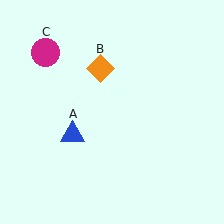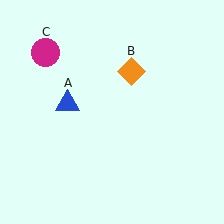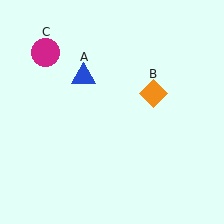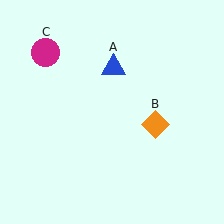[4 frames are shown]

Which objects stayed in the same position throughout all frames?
Magenta circle (object C) remained stationary.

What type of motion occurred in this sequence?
The blue triangle (object A), orange diamond (object B) rotated clockwise around the center of the scene.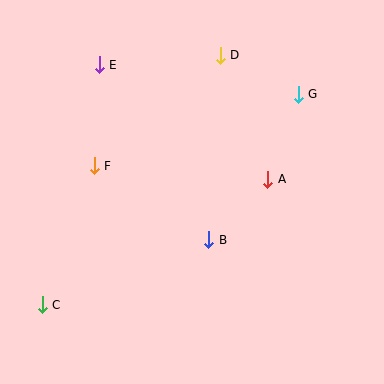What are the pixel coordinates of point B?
Point B is at (209, 240).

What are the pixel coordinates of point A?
Point A is at (268, 179).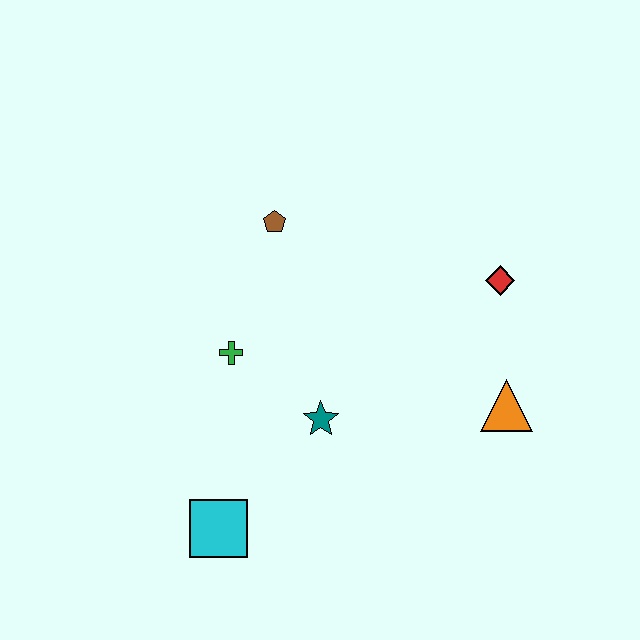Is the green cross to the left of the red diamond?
Yes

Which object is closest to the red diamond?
The orange triangle is closest to the red diamond.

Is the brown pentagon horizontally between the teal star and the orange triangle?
No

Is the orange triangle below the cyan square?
No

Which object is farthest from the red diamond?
The cyan square is farthest from the red diamond.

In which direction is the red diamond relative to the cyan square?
The red diamond is to the right of the cyan square.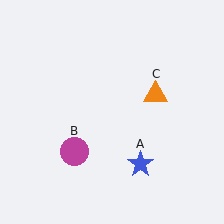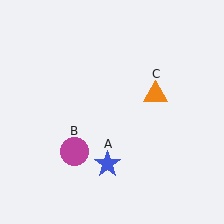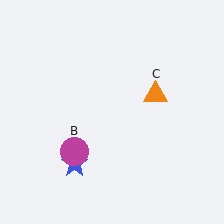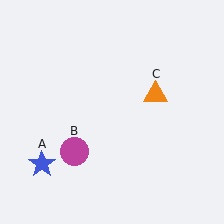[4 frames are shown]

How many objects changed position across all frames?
1 object changed position: blue star (object A).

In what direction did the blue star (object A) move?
The blue star (object A) moved left.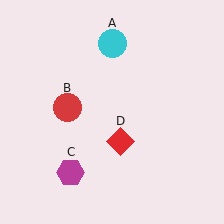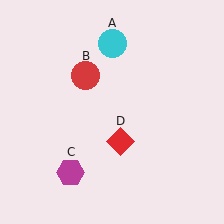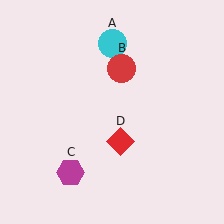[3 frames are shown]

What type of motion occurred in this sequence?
The red circle (object B) rotated clockwise around the center of the scene.